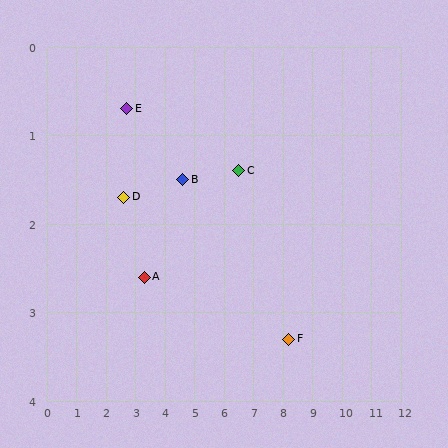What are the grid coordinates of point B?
Point B is at approximately (4.6, 1.5).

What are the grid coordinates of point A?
Point A is at approximately (3.3, 2.6).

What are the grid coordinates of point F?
Point F is at approximately (8.2, 3.3).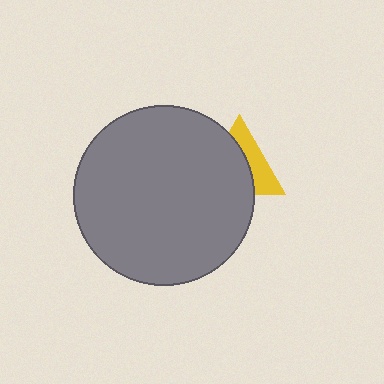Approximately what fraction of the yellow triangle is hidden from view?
Roughly 60% of the yellow triangle is hidden behind the gray circle.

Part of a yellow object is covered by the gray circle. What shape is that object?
It is a triangle.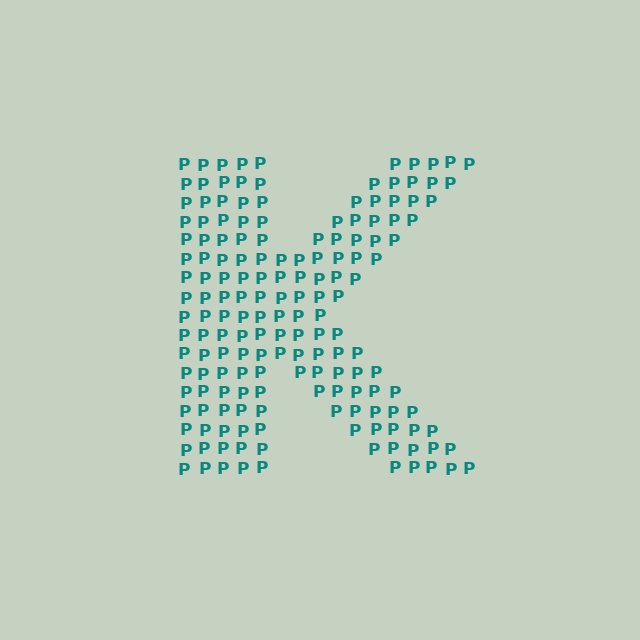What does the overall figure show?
The overall figure shows the letter K.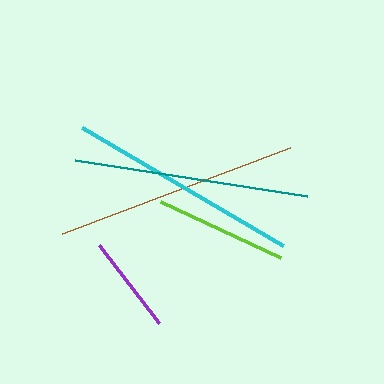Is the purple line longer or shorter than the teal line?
The teal line is longer than the purple line.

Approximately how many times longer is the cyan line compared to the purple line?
The cyan line is approximately 2.4 times the length of the purple line.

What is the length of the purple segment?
The purple segment is approximately 98 pixels long.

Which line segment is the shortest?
The purple line is the shortest at approximately 98 pixels.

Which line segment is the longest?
The brown line is the longest at approximately 244 pixels.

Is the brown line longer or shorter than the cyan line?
The brown line is longer than the cyan line.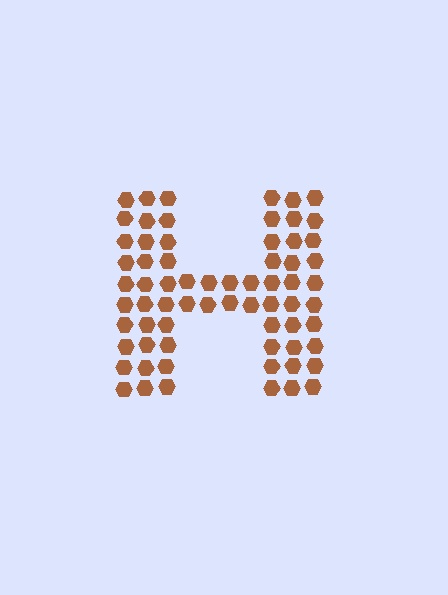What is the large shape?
The large shape is the letter H.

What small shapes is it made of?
It is made of small hexagons.